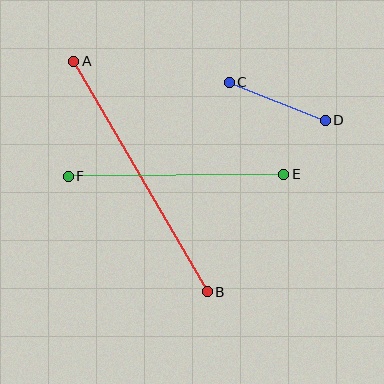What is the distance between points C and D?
The distance is approximately 103 pixels.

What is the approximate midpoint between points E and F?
The midpoint is at approximately (176, 175) pixels.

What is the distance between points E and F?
The distance is approximately 215 pixels.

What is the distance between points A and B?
The distance is approximately 266 pixels.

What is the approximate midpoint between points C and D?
The midpoint is at approximately (277, 101) pixels.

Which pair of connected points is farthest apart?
Points A and B are farthest apart.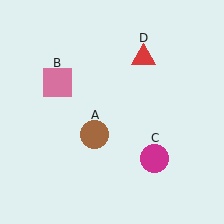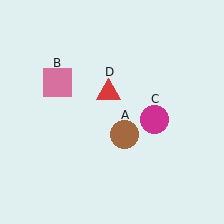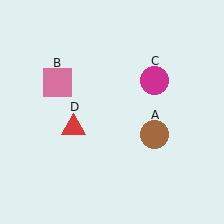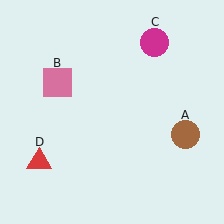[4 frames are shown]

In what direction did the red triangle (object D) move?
The red triangle (object D) moved down and to the left.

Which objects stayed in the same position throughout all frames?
Pink square (object B) remained stationary.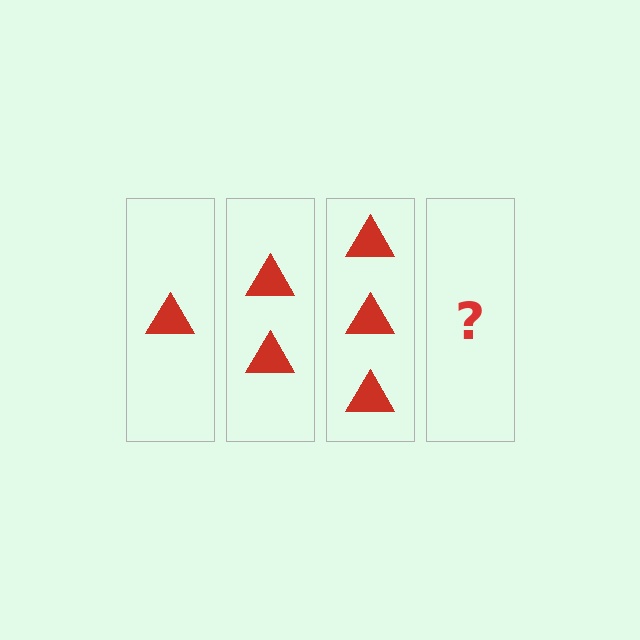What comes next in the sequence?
The next element should be 4 triangles.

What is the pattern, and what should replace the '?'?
The pattern is that each step adds one more triangle. The '?' should be 4 triangles.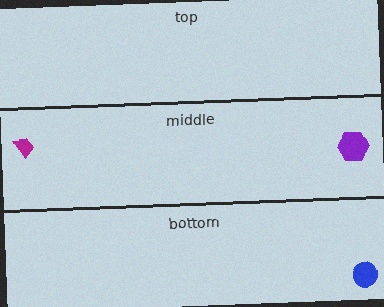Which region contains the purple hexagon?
The middle region.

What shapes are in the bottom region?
The blue circle.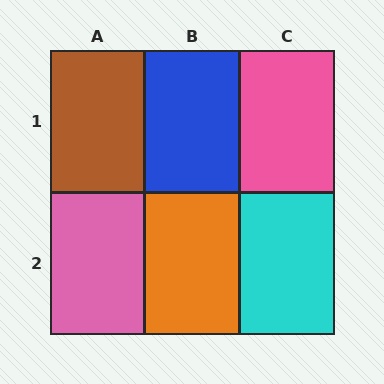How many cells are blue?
1 cell is blue.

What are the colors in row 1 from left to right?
Brown, blue, pink.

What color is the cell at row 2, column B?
Orange.